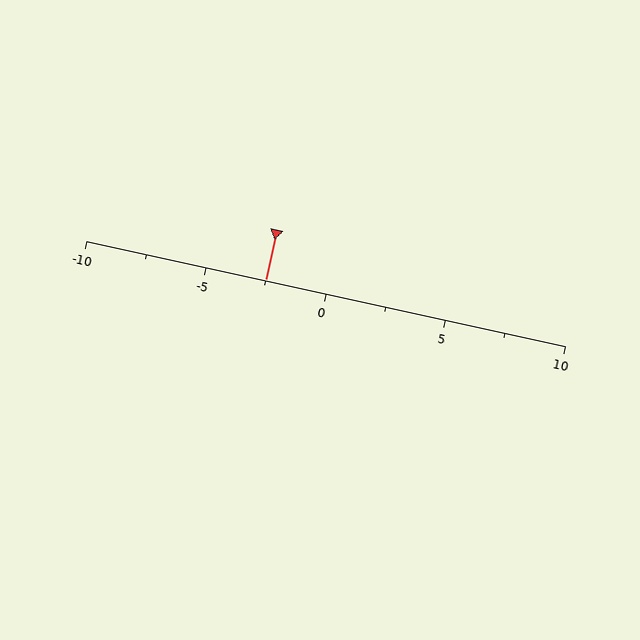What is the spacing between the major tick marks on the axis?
The major ticks are spaced 5 apart.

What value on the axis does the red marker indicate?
The marker indicates approximately -2.5.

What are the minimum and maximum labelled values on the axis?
The axis runs from -10 to 10.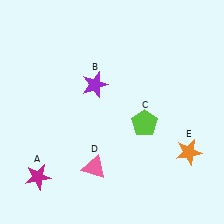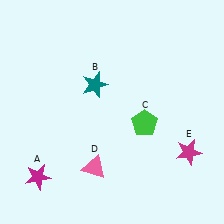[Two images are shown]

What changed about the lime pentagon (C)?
In Image 1, C is lime. In Image 2, it changed to green.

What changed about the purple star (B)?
In Image 1, B is purple. In Image 2, it changed to teal.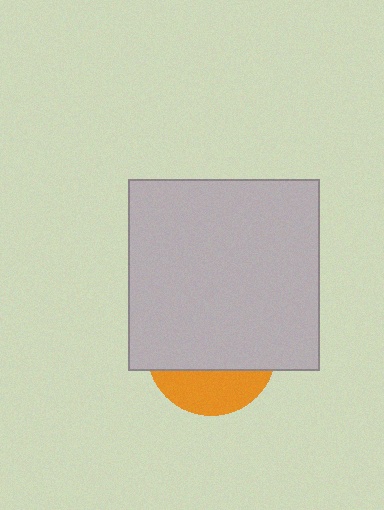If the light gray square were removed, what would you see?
You would see the complete orange circle.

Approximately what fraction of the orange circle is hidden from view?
Roughly 69% of the orange circle is hidden behind the light gray square.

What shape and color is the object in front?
The object in front is a light gray square.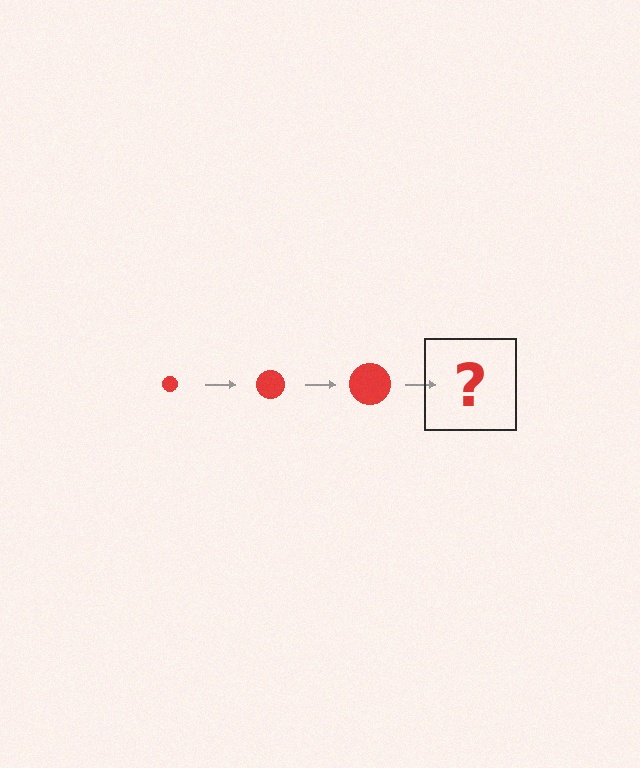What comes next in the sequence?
The next element should be a red circle, larger than the previous one.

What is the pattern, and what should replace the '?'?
The pattern is that the circle gets progressively larger each step. The '?' should be a red circle, larger than the previous one.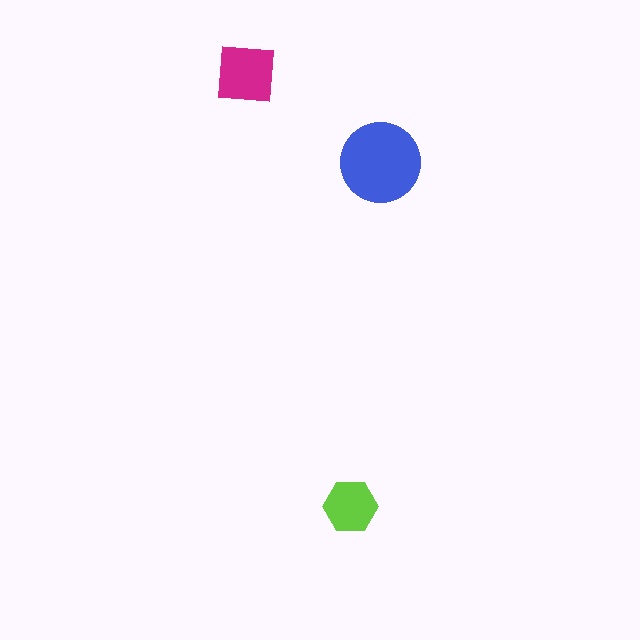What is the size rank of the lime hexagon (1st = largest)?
3rd.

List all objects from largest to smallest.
The blue circle, the magenta square, the lime hexagon.